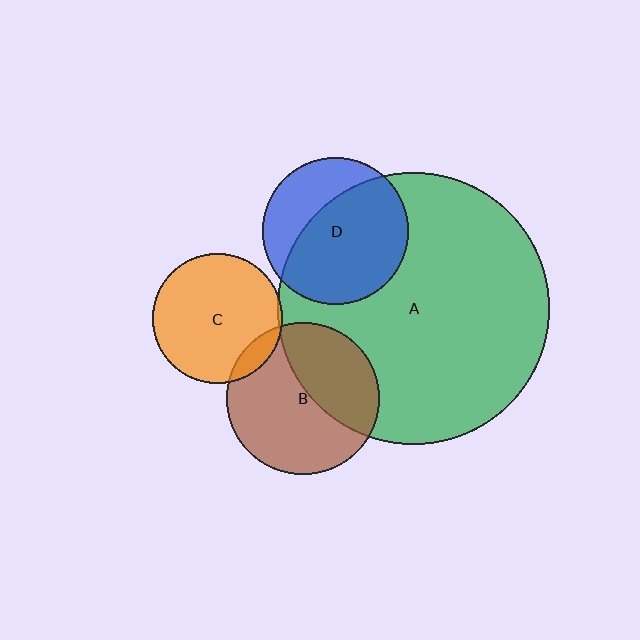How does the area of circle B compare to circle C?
Approximately 1.4 times.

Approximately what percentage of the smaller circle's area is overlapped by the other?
Approximately 40%.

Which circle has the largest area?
Circle A (green).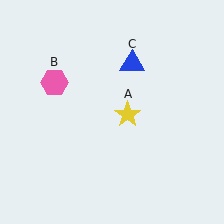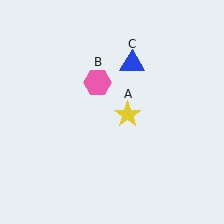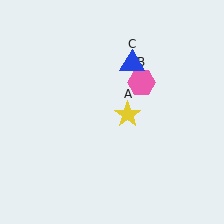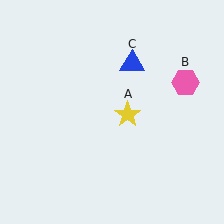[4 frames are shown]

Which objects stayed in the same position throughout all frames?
Yellow star (object A) and blue triangle (object C) remained stationary.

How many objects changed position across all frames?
1 object changed position: pink hexagon (object B).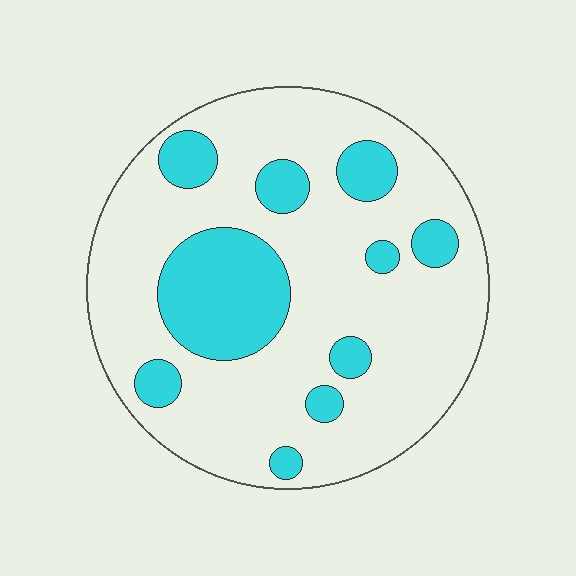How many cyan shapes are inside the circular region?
10.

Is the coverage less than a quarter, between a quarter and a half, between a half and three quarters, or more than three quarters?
Less than a quarter.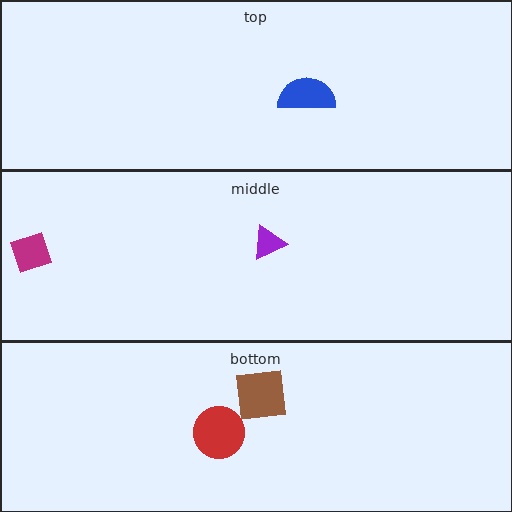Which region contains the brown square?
The bottom region.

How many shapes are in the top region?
1.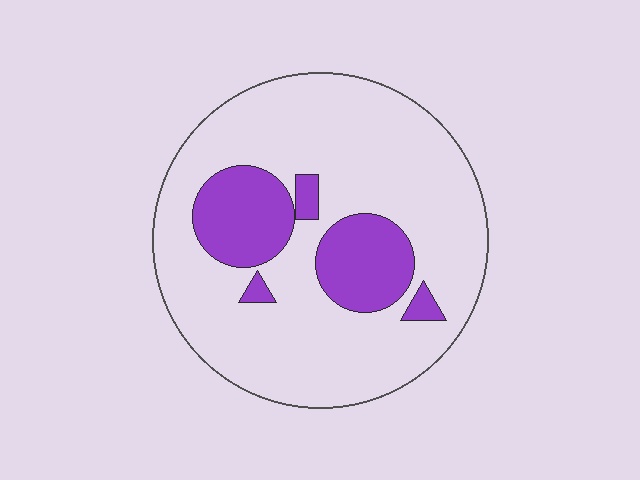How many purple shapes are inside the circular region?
5.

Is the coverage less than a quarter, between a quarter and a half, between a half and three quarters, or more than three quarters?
Less than a quarter.